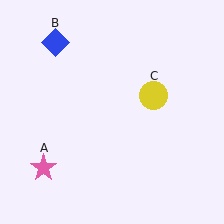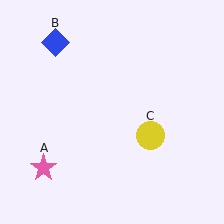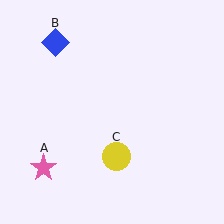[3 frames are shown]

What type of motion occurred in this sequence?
The yellow circle (object C) rotated clockwise around the center of the scene.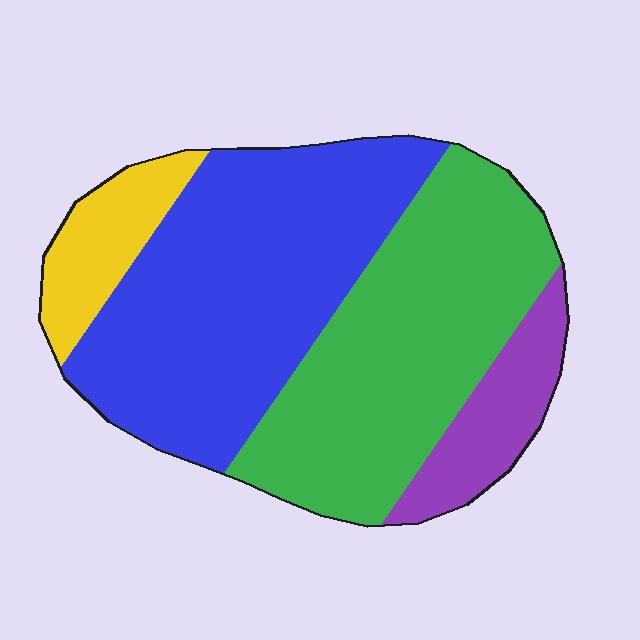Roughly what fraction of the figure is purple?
Purple takes up less than a sixth of the figure.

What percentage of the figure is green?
Green covers roughly 40% of the figure.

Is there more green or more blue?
Blue.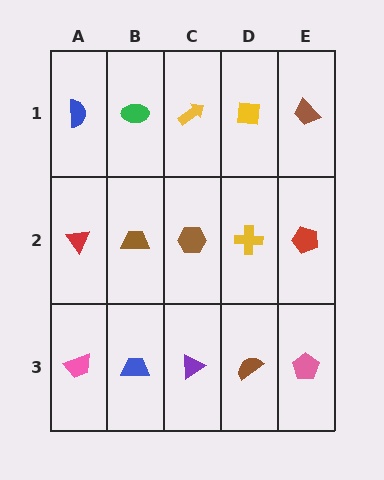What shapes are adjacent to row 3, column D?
A yellow cross (row 2, column D), a purple triangle (row 3, column C), a pink pentagon (row 3, column E).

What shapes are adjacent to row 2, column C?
A yellow arrow (row 1, column C), a purple triangle (row 3, column C), a brown trapezoid (row 2, column B), a yellow cross (row 2, column D).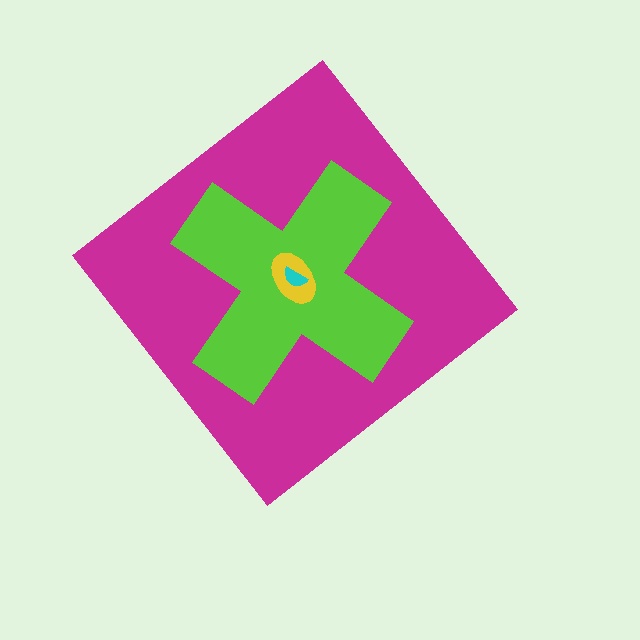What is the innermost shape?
The cyan semicircle.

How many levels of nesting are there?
4.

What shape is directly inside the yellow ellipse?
The cyan semicircle.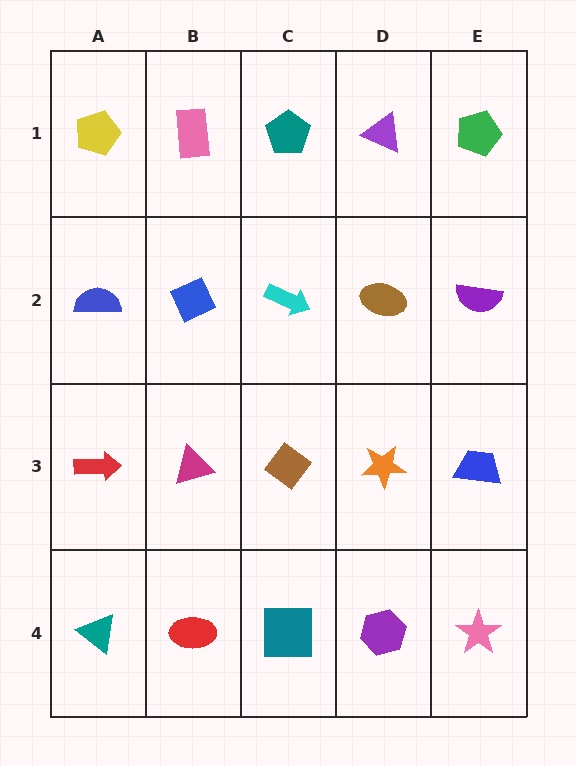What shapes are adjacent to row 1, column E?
A purple semicircle (row 2, column E), a purple triangle (row 1, column D).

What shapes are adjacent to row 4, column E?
A blue trapezoid (row 3, column E), a purple hexagon (row 4, column D).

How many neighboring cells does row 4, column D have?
3.